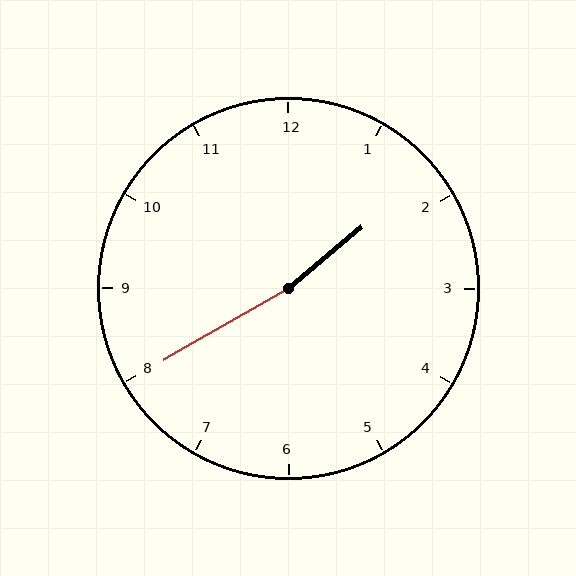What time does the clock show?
1:40.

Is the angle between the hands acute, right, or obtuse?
It is obtuse.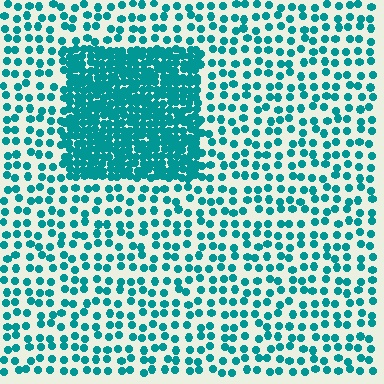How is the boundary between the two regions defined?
The boundary is defined by a change in element density (approximately 2.9x ratio). All elements are the same color, size, and shape.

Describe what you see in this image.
The image contains small teal elements arranged at two different densities. A rectangle-shaped region is visible where the elements are more densely packed than the surrounding area.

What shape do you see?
I see a rectangle.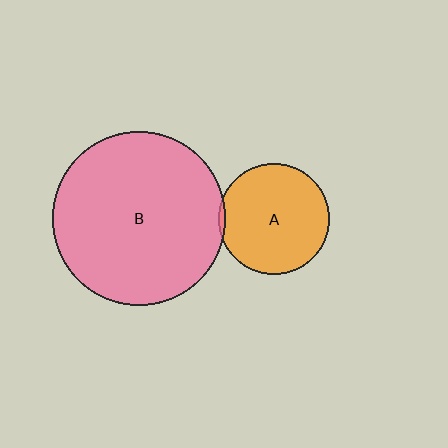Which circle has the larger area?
Circle B (pink).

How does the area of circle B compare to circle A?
Approximately 2.4 times.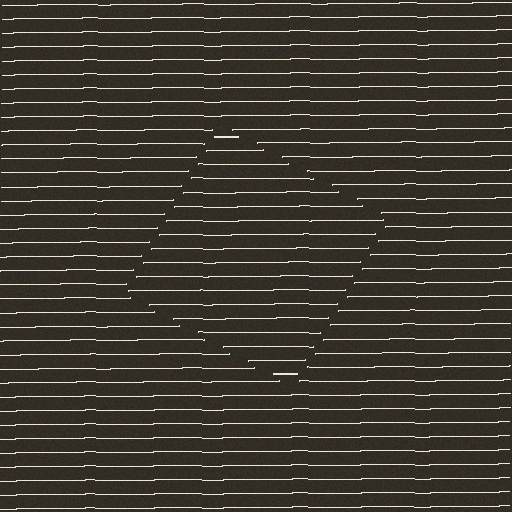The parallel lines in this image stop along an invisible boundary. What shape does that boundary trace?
An illusory square. The interior of the shape contains the same grating, shifted by half a period — the contour is defined by the phase discontinuity where line-ends from the inner and outer gratings abut.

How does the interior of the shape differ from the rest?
The interior of the shape contains the same grating, shifted by half a period — the contour is defined by the phase discontinuity where line-ends from the inner and outer gratings abut.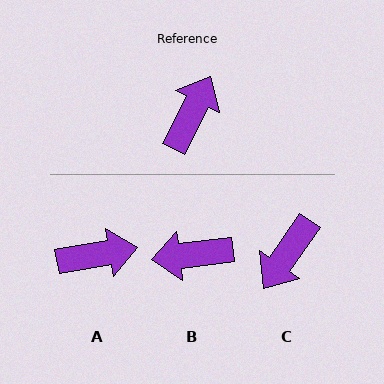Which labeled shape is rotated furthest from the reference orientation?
C, about 172 degrees away.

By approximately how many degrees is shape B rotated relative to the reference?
Approximately 124 degrees counter-clockwise.